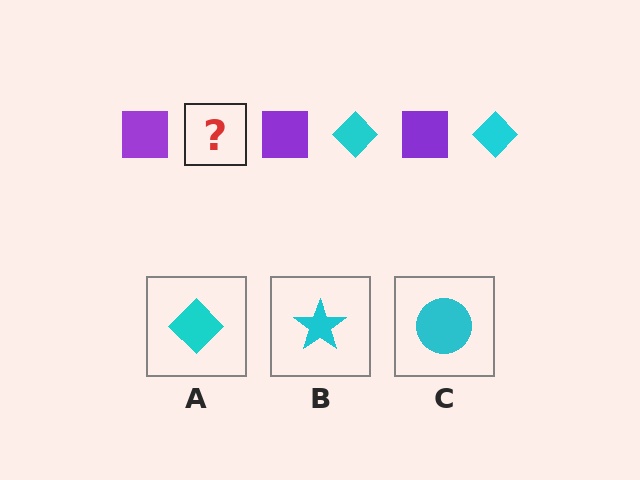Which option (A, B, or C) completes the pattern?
A.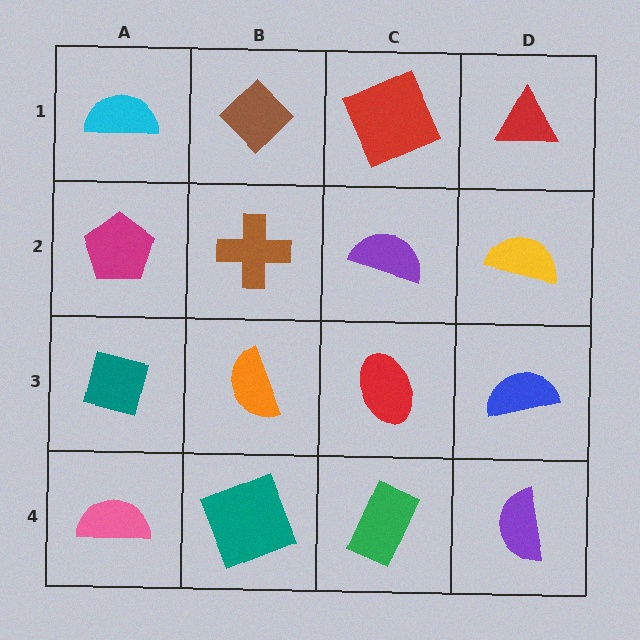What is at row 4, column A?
A pink semicircle.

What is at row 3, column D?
A blue semicircle.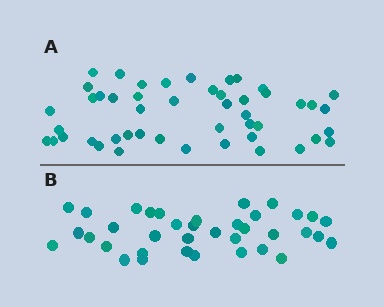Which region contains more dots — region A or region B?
Region A (the top region) has more dots.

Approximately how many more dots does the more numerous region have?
Region A has roughly 12 or so more dots than region B.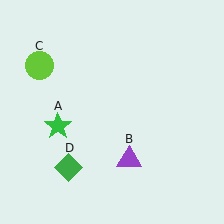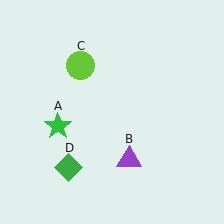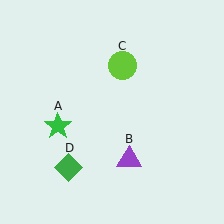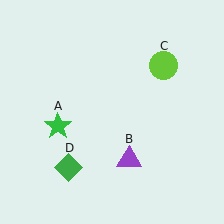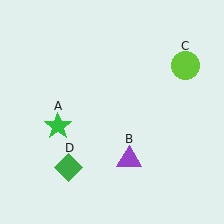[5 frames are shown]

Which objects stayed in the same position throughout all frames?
Green star (object A) and purple triangle (object B) and green diamond (object D) remained stationary.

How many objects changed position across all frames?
1 object changed position: lime circle (object C).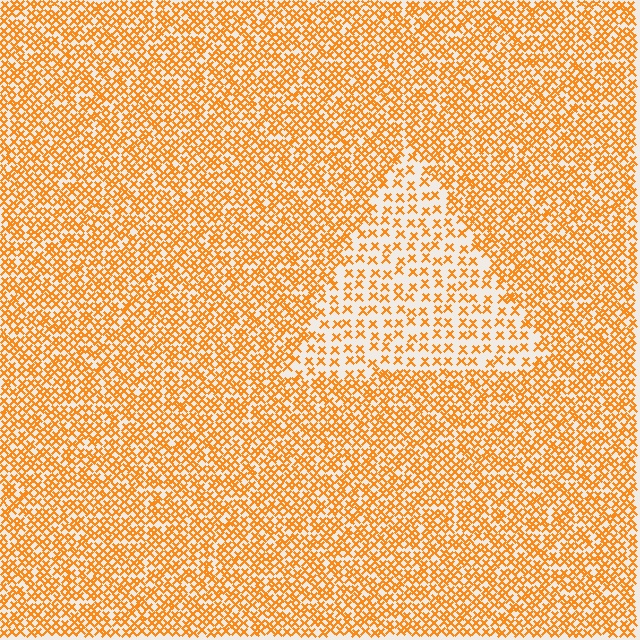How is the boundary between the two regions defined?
The boundary is defined by a change in element density (approximately 2.2x ratio). All elements are the same color, size, and shape.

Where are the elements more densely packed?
The elements are more densely packed outside the triangle boundary.